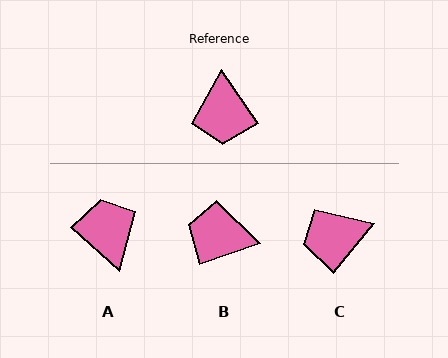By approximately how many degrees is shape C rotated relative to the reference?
Approximately 74 degrees clockwise.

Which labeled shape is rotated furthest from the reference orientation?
A, about 166 degrees away.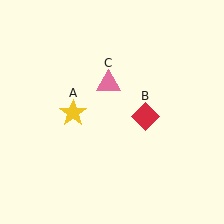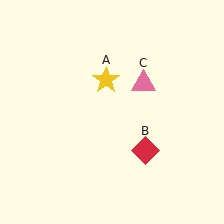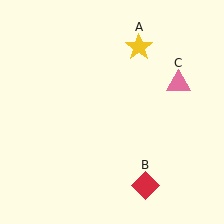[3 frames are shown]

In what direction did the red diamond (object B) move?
The red diamond (object B) moved down.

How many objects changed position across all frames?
3 objects changed position: yellow star (object A), red diamond (object B), pink triangle (object C).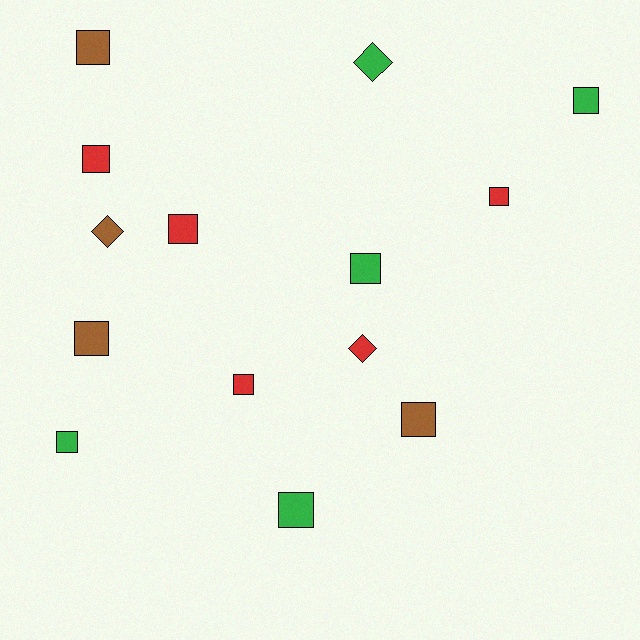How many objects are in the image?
There are 14 objects.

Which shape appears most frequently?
Square, with 11 objects.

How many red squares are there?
There are 4 red squares.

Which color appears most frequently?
Green, with 5 objects.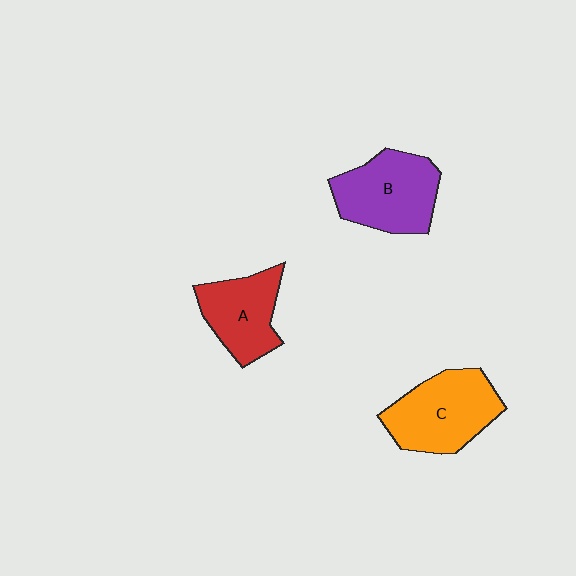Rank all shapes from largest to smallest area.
From largest to smallest: C (orange), B (purple), A (red).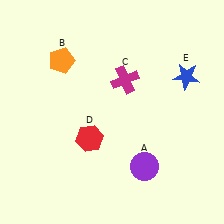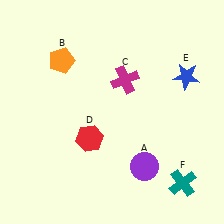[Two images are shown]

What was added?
A teal cross (F) was added in Image 2.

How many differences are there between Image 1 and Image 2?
There is 1 difference between the two images.